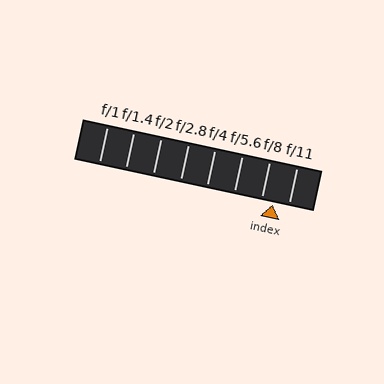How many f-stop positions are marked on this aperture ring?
There are 8 f-stop positions marked.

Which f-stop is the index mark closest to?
The index mark is closest to f/8.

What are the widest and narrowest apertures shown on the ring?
The widest aperture shown is f/1 and the narrowest is f/11.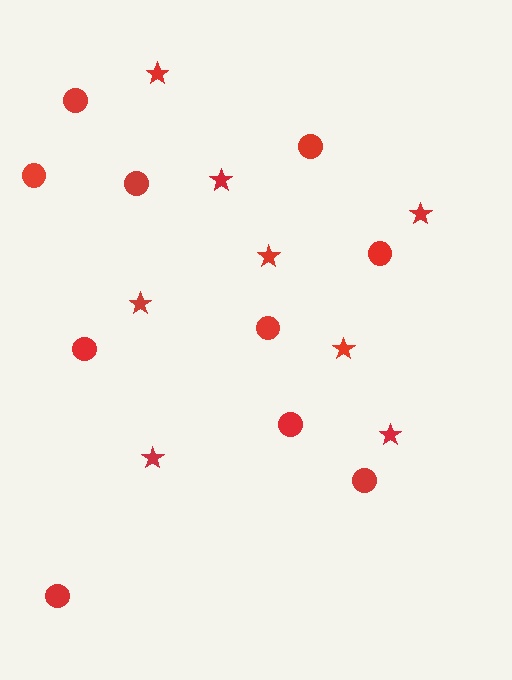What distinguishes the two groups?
There are 2 groups: one group of stars (8) and one group of circles (10).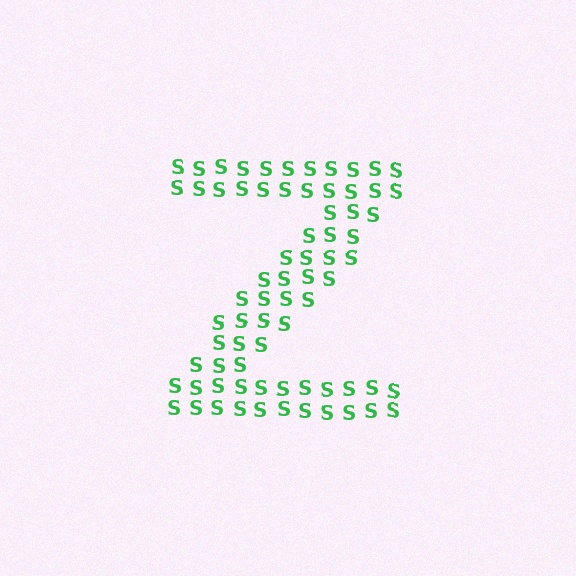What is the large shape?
The large shape is the letter Z.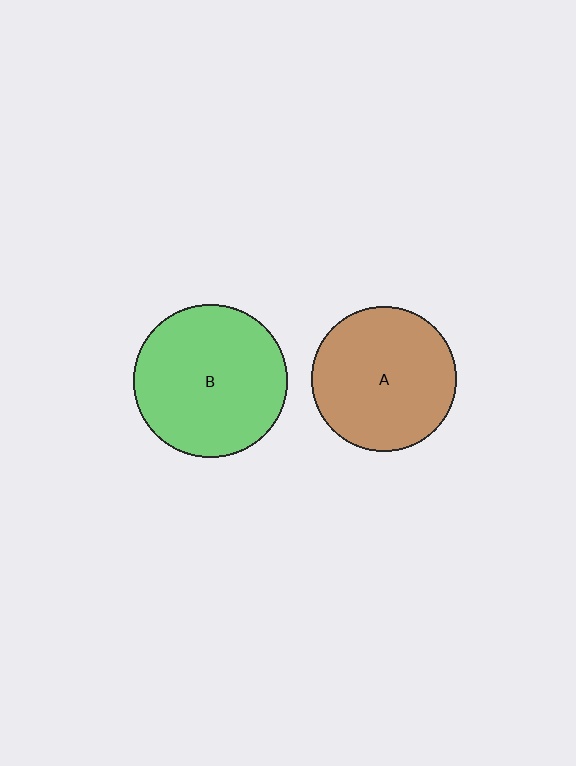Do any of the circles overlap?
No, none of the circles overlap.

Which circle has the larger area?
Circle B (green).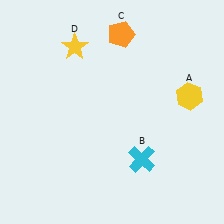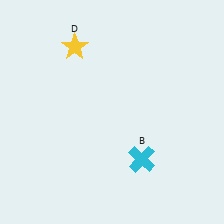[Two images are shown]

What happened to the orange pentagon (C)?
The orange pentagon (C) was removed in Image 2. It was in the top-right area of Image 1.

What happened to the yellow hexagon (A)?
The yellow hexagon (A) was removed in Image 2. It was in the top-right area of Image 1.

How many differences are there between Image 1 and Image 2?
There are 2 differences between the two images.